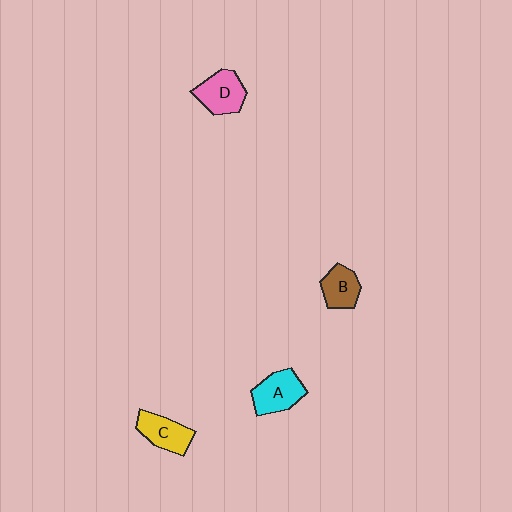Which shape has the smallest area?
Shape B (brown).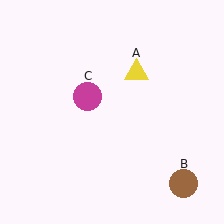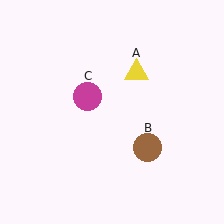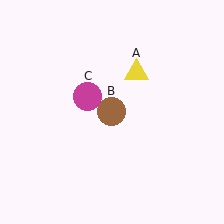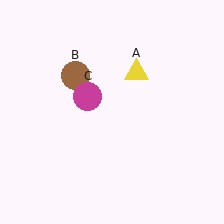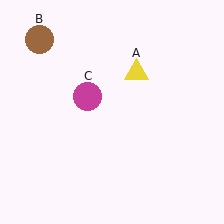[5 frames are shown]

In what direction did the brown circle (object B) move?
The brown circle (object B) moved up and to the left.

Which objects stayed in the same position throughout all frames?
Yellow triangle (object A) and magenta circle (object C) remained stationary.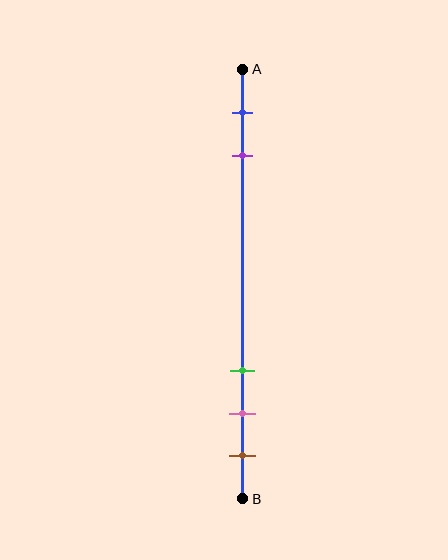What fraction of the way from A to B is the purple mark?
The purple mark is approximately 20% (0.2) of the way from A to B.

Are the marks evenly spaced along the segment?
No, the marks are not evenly spaced.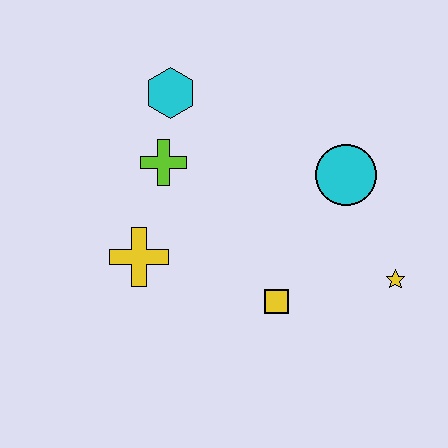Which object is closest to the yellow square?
The yellow star is closest to the yellow square.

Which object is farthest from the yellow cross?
The yellow star is farthest from the yellow cross.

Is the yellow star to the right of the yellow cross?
Yes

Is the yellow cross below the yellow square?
No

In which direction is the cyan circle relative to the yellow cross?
The cyan circle is to the right of the yellow cross.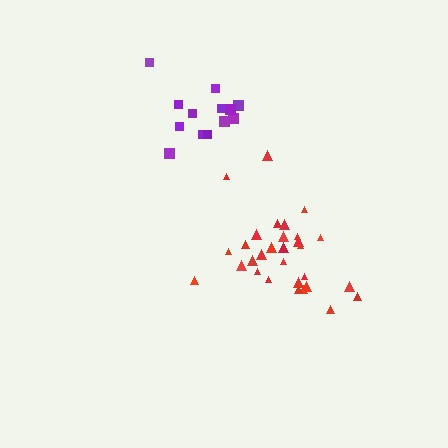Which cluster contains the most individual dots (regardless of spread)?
Red (30).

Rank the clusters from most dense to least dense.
purple, red.